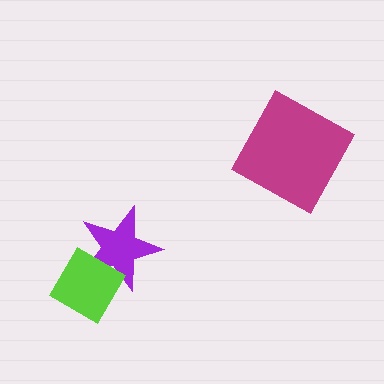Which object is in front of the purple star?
The lime diamond is in front of the purple star.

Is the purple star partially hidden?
Yes, it is partially covered by another shape.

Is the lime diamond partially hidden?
No, no other shape covers it.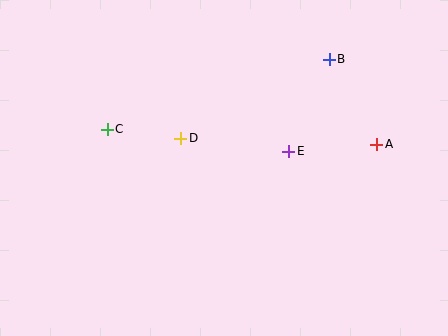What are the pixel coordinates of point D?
Point D is at (181, 138).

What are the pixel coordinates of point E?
Point E is at (289, 151).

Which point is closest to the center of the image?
Point D at (181, 138) is closest to the center.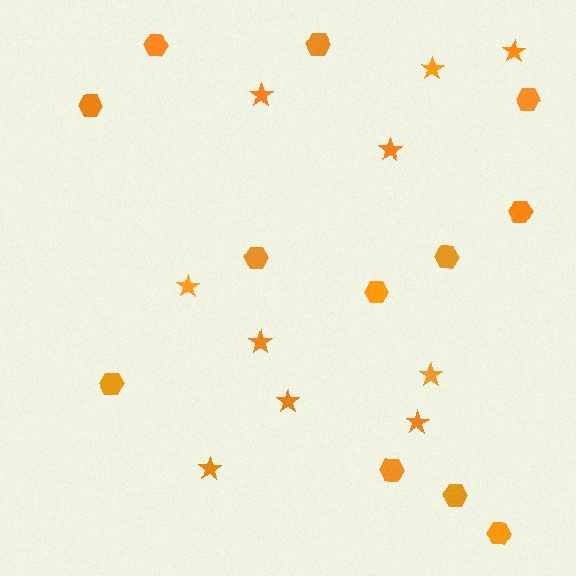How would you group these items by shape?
There are 2 groups: one group of stars (10) and one group of hexagons (12).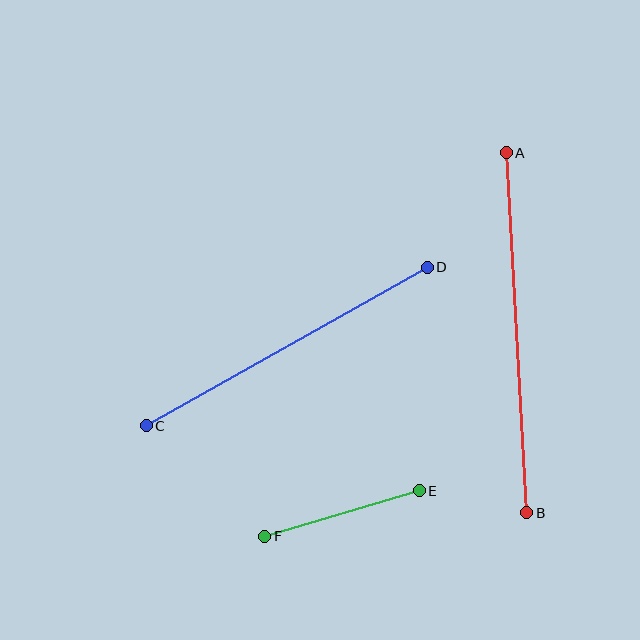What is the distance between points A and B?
The distance is approximately 361 pixels.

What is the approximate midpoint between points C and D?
The midpoint is at approximately (287, 346) pixels.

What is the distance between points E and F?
The distance is approximately 161 pixels.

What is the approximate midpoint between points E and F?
The midpoint is at approximately (342, 513) pixels.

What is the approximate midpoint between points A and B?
The midpoint is at approximately (516, 333) pixels.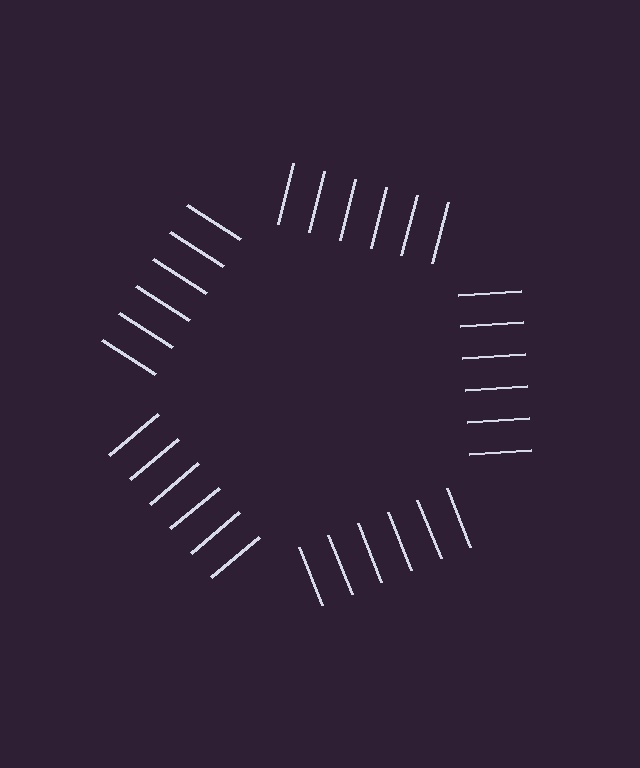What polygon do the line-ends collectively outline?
An illusory pentagon — the line segments terminate on its edges but no continuous stroke is drawn.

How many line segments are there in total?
30 — 6 along each of the 5 edges.